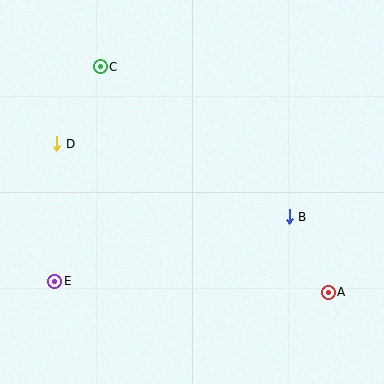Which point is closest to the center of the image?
Point B at (289, 217) is closest to the center.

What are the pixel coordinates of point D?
Point D is at (57, 144).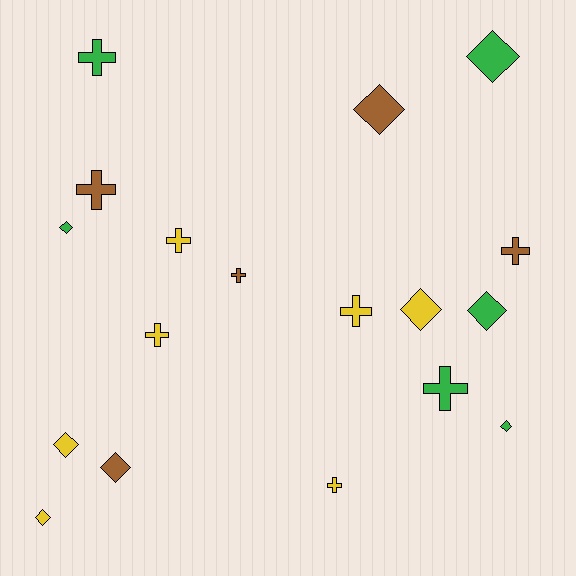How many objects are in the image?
There are 18 objects.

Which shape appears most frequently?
Cross, with 9 objects.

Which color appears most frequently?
Yellow, with 7 objects.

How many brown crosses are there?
There are 3 brown crosses.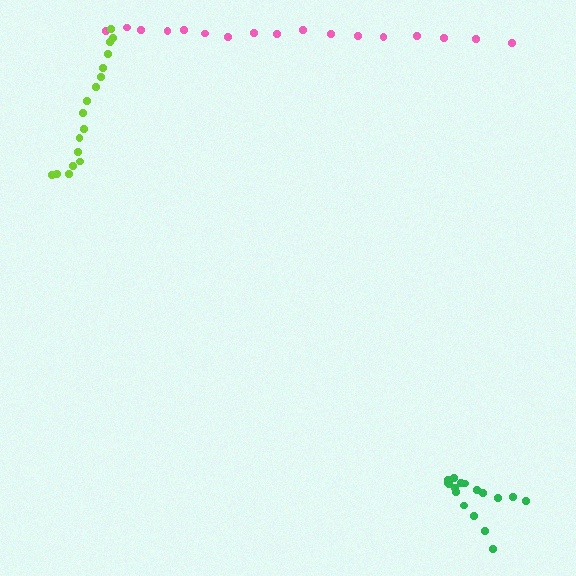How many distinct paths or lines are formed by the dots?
There are 3 distinct paths.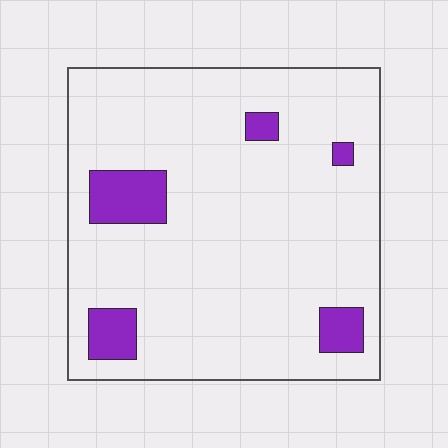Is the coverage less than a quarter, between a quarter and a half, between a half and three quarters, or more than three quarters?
Less than a quarter.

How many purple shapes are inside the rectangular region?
5.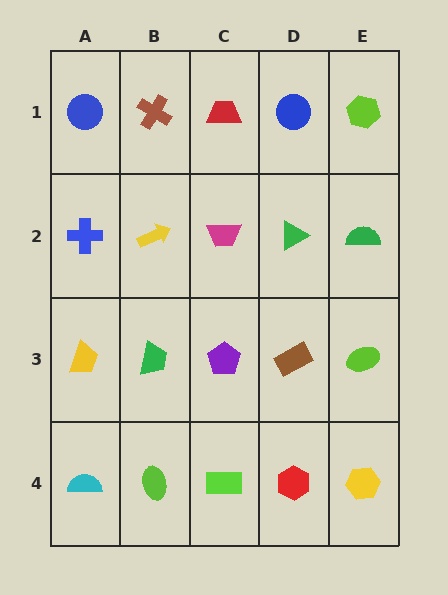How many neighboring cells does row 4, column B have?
3.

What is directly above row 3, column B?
A yellow arrow.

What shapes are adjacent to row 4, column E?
A lime ellipse (row 3, column E), a red hexagon (row 4, column D).